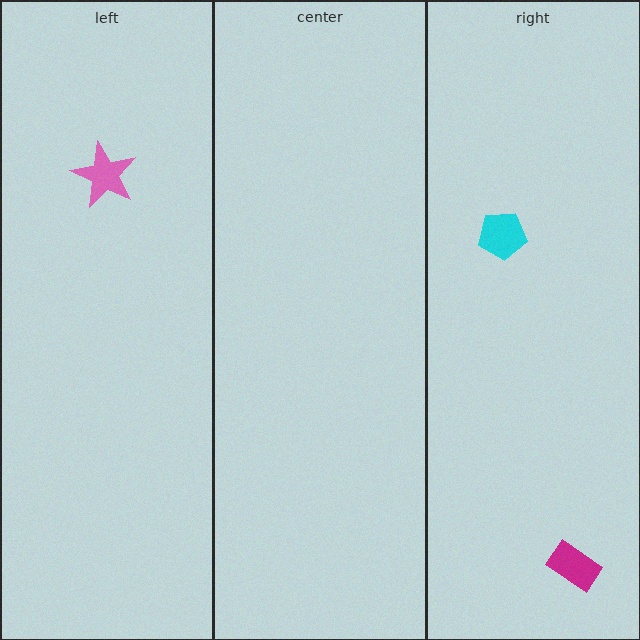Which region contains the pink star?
The left region.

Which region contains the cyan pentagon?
The right region.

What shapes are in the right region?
The magenta rectangle, the cyan pentagon.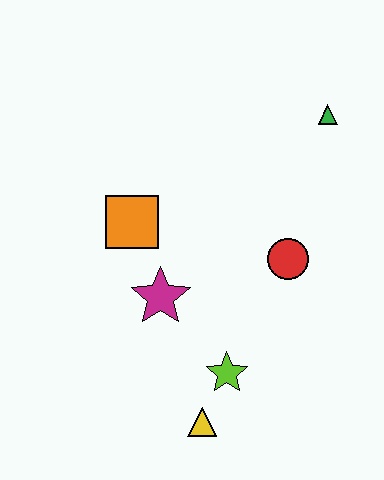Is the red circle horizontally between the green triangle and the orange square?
Yes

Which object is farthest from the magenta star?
The green triangle is farthest from the magenta star.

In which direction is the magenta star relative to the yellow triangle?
The magenta star is above the yellow triangle.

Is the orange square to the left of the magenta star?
Yes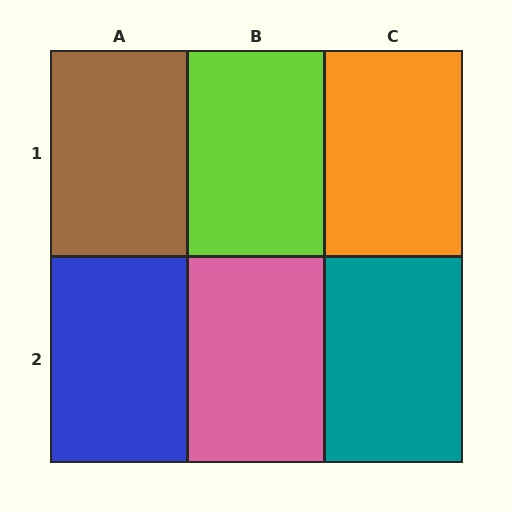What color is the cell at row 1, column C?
Orange.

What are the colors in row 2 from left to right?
Blue, pink, teal.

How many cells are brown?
1 cell is brown.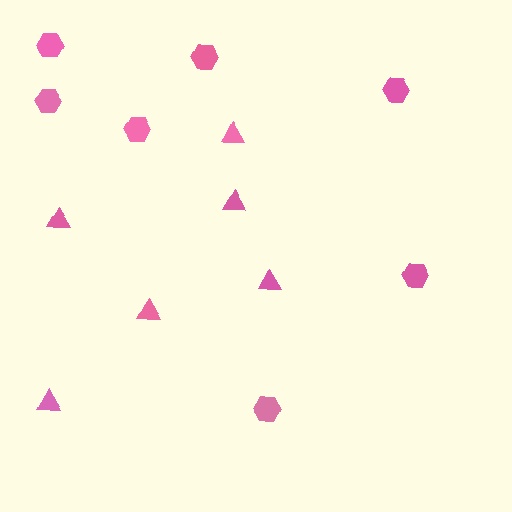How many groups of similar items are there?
There are 2 groups: one group of hexagons (7) and one group of triangles (6).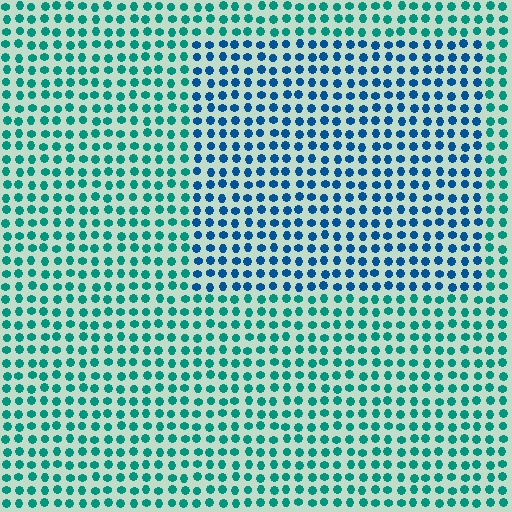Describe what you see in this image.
The image is filled with small teal elements in a uniform arrangement. A rectangle-shaped region is visible where the elements are tinted to a slightly different hue, forming a subtle color boundary.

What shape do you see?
I see a rectangle.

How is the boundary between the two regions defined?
The boundary is defined purely by a slight shift in hue (about 36 degrees). Spacing, size, and orientation are identical on both sides.